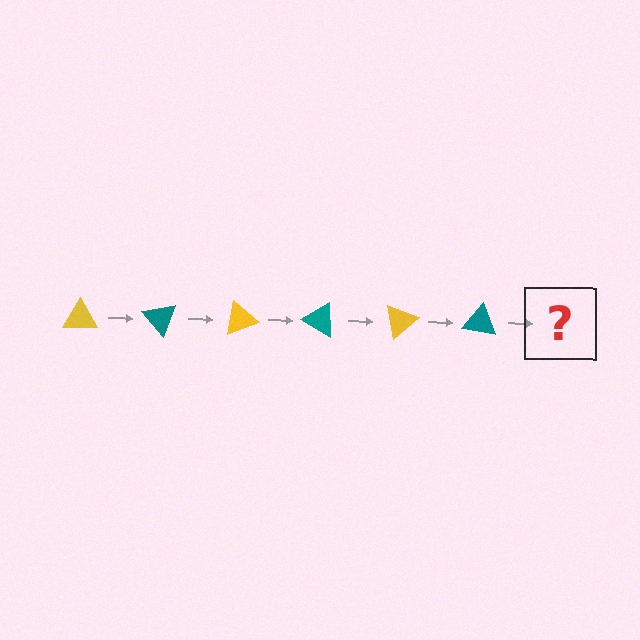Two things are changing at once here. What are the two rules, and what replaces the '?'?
The two rules are that it rotates 50 degrees each step and the color cycles through yellow and teal. The '?' should be a yellow triangle, rotated 300 degrees from the start.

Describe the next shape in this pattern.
It should be a yellow triangle, rotated 300 degrees from the start.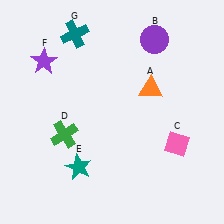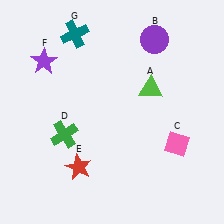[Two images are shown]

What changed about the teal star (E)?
In Image 1, E is teal. In Image 2, it changed to red.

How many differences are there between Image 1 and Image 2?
There are 2 differences between the two images.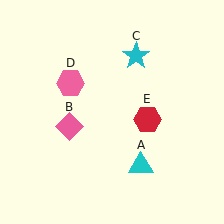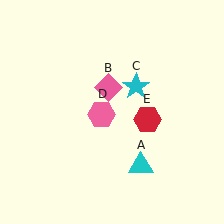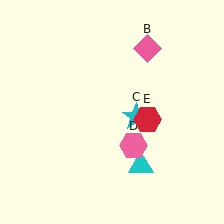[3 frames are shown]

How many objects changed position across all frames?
3 objects changed position: pink diamond (object B), cyan star (object C), pink hexagon (object D).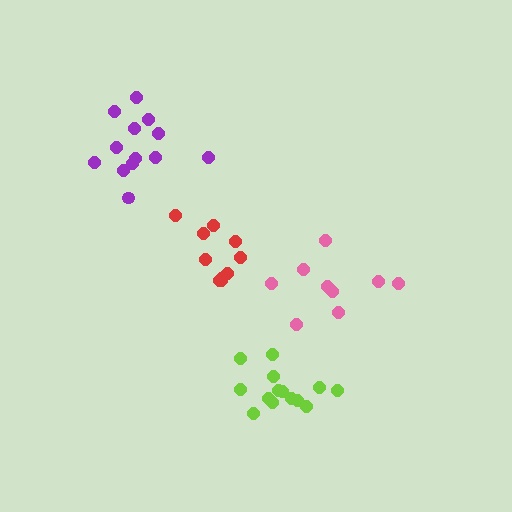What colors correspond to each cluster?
The clusters are colored: purple, red, lime, pink.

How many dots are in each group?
Group 1: 13 dots, Group 2: 10 dots, Group 3: 14 dots, Group 4: 9 dots (46 total).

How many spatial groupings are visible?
There are 4 spatial groupings.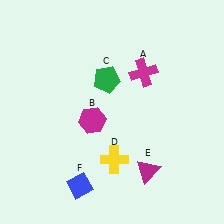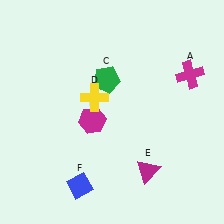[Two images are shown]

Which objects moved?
The objects that moved are: the magenta cross (A), the yellow cross (D).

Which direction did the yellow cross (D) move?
The yellow cross (D) moved up.